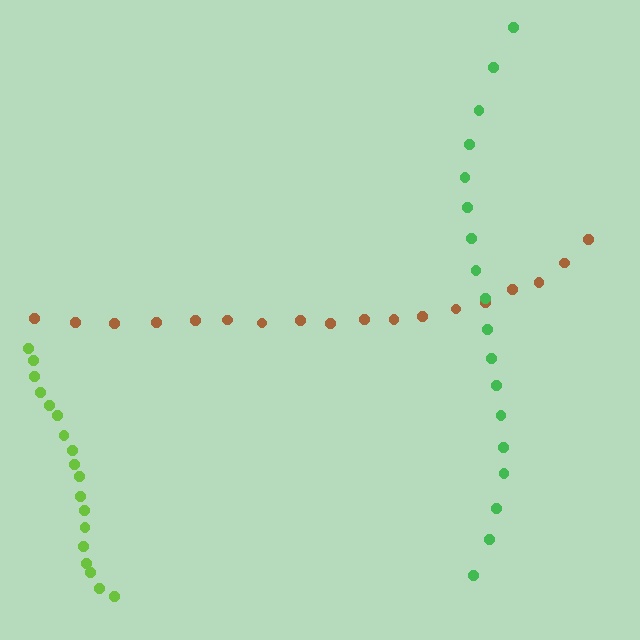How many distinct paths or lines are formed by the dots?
There are 3 distinct paths.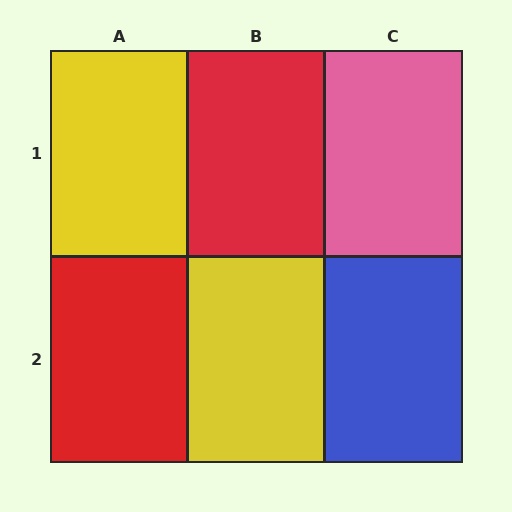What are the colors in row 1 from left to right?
Yellow, red, pink.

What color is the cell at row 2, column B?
Yellow.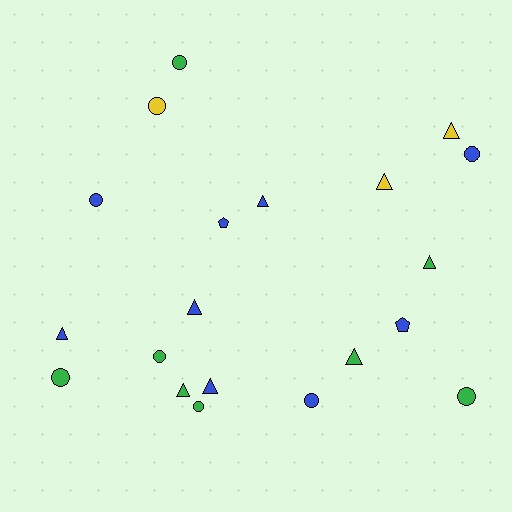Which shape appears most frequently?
Circle, with 9 objects.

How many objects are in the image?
There are 20 objects.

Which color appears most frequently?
Blue, with 9 objects.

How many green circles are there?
There are 5 green circles.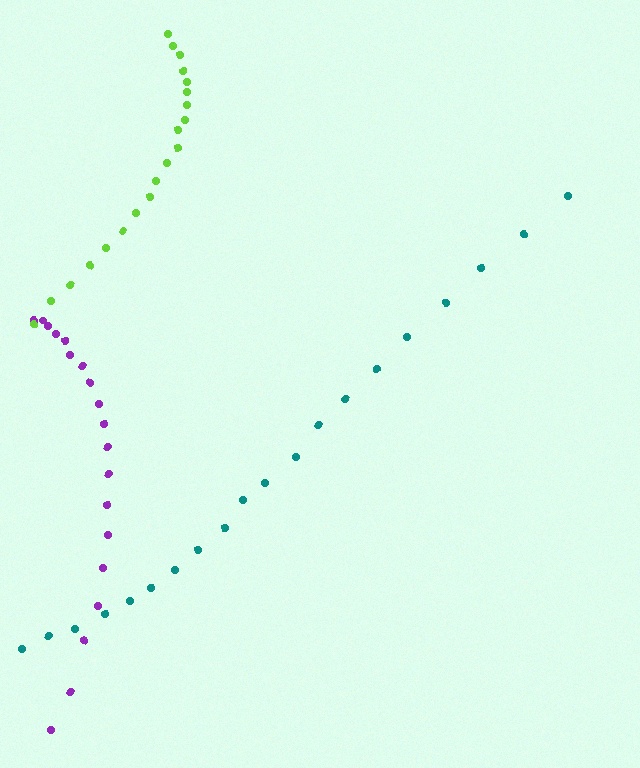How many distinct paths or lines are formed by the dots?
There are 3 distinct paths.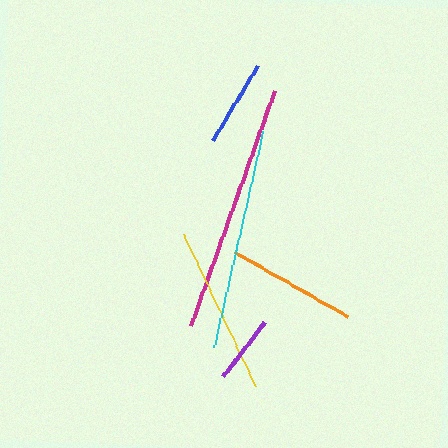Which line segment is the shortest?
The purple line is the shortest at approximately 69 pixels.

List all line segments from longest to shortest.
From longest to shortest: magenta, cyan, yellow, orange, blue, purple.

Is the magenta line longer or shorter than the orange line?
The magenta line is longer than the orange line.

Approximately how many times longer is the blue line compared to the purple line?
The blue line is approximately 1.2 times the length of the purple line.